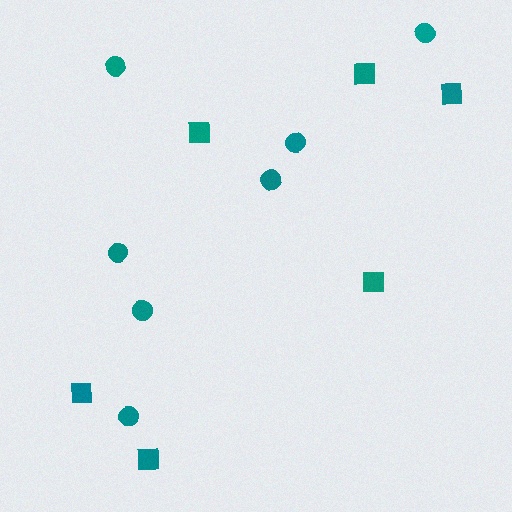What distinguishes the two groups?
There are 2 groups: one group of circles (7) and one group of squares (6).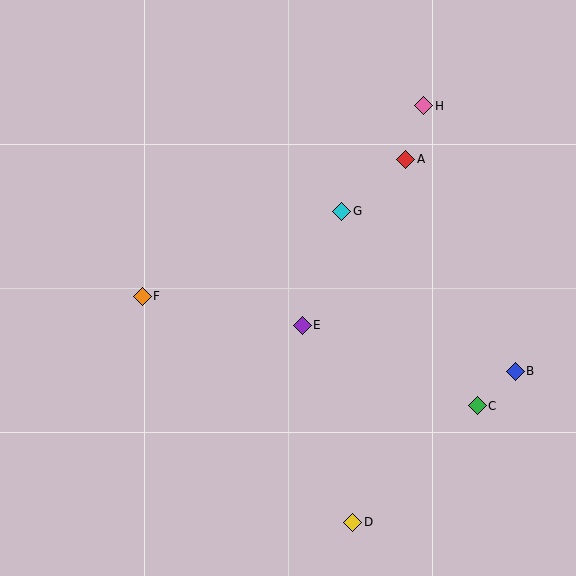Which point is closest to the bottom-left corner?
Point F is closest to the bottom-left corner.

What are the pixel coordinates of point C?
Point C is at (477, 406).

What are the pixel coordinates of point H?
Point H is at (424, 106).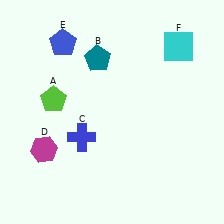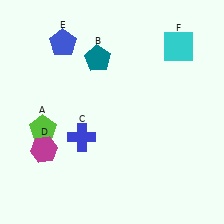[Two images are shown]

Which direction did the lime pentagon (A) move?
The lime pentagon (A) moved down.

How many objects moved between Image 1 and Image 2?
1 object moved between the two images.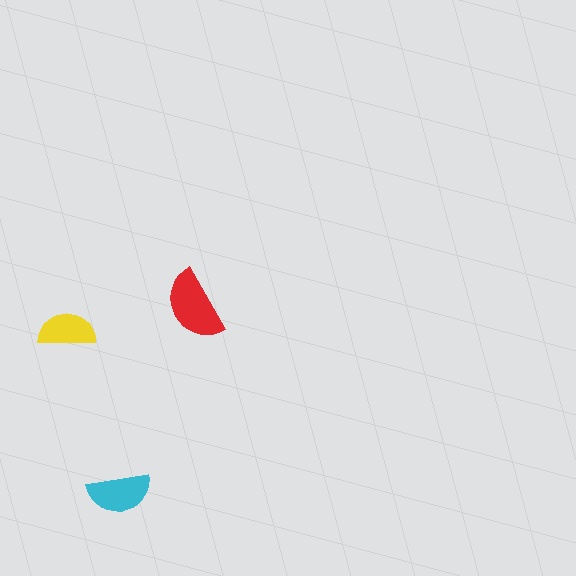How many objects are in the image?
There are 3 objects in the image.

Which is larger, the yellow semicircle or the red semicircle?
The red one.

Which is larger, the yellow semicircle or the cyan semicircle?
The cyan one.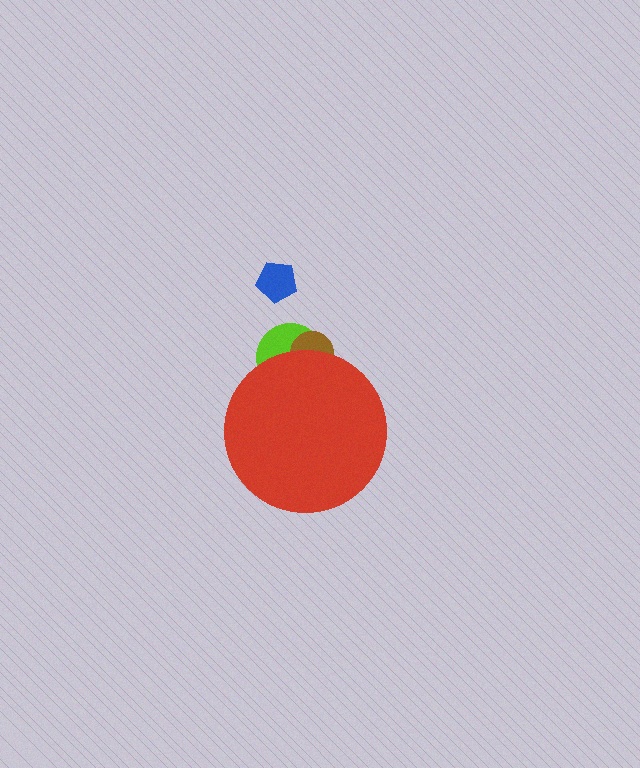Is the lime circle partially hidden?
Yes, the lime circle is partially hidden behind the red circle.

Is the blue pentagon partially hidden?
No, the blue pentagon is fully visible.